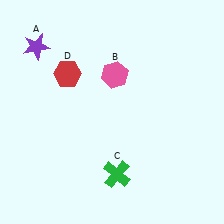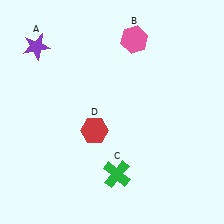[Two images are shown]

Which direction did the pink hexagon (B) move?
The pink hexagon (B) moved up.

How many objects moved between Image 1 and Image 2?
2 objects moved between the two images.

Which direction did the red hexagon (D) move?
The red hexagon (D) moved down.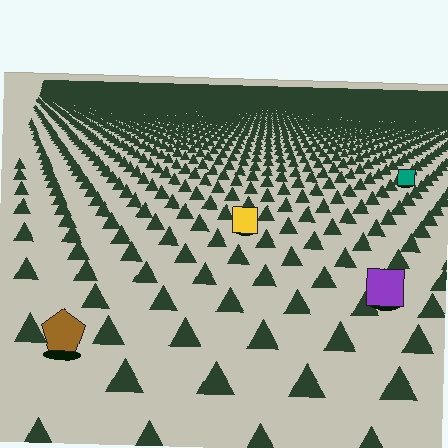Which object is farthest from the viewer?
The teal square is farthest from the viewer. It appears smaller and the ground texture around it is denser.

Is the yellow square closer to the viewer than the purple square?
No. The purple square is closer — you can tell from the texture gradient: the ground texture is coarser near it.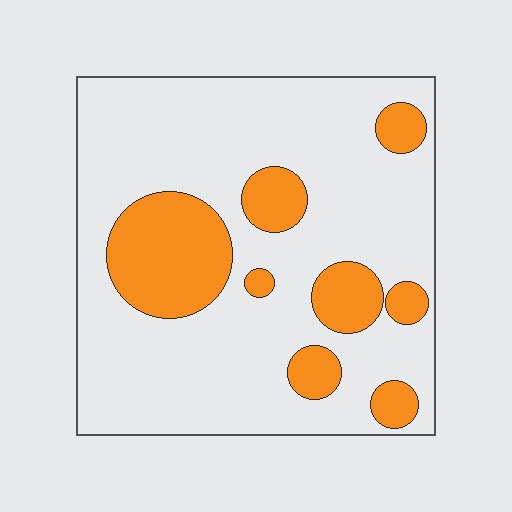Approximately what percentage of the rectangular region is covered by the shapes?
Approximately 20%.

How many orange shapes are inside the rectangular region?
8.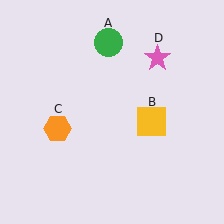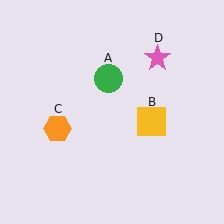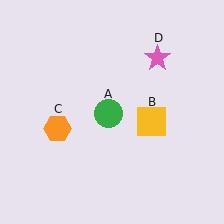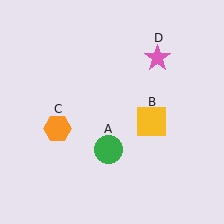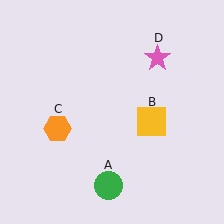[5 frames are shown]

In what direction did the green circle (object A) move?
The green circle (object A) moved down.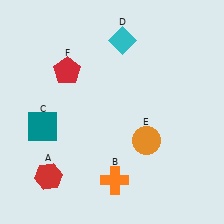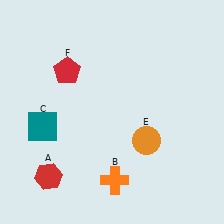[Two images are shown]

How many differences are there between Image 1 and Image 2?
There is 1 difference between the two images.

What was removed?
The cyan diamond (D) was removed in Image 2.